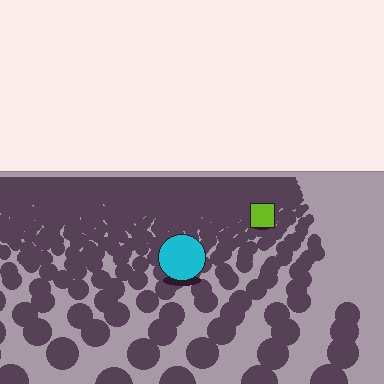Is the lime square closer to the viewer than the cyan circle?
No. The cyan circle is closer — you can tell from the texture gradient: the ground texture is coarser near it.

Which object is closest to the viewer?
The cyan circle is closest. The texture marks near it are larger and more spread out.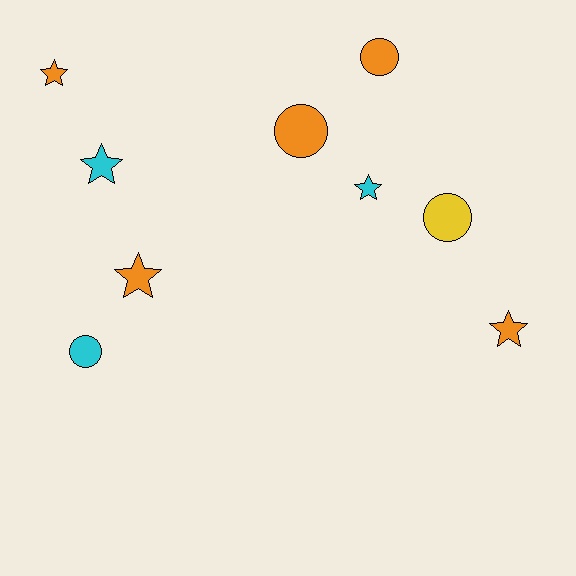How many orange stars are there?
There are 3 orange stars.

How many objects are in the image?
There are 9 objects.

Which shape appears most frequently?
Star, with 5 objects.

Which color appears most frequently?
Orange, with 5 objects.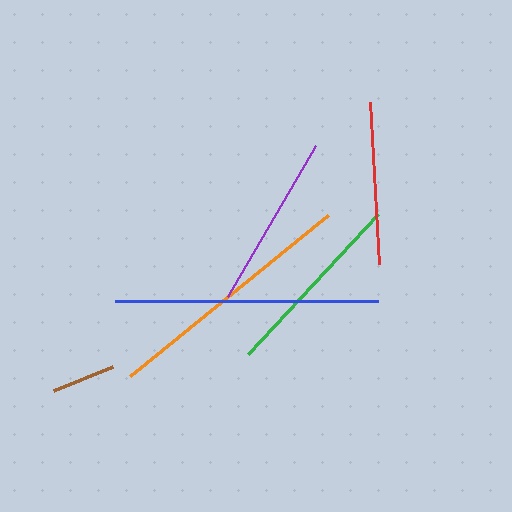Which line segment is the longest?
The blue line is the longest at approximately 264 pixels.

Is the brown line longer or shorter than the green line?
The green line is longer than the brown line.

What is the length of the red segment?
The red segment is approximately 163 pixels long.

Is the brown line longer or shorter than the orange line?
The orange line is longer than the brown line.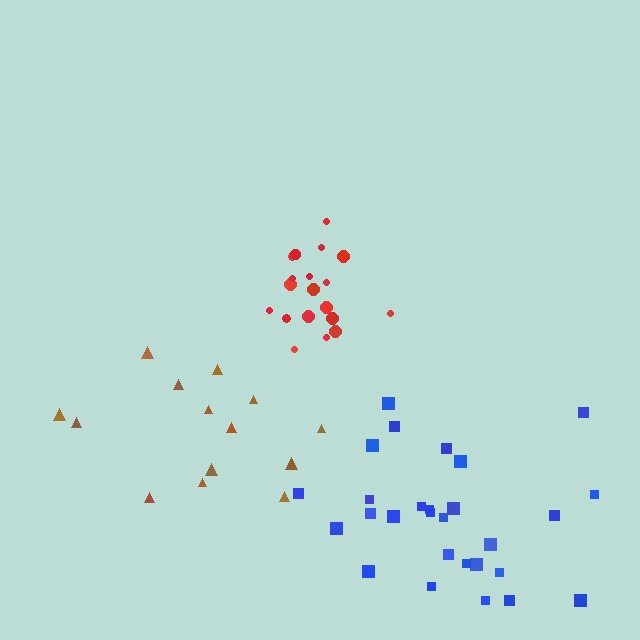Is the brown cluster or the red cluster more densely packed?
Red.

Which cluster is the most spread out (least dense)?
Brown.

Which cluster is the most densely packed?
Red.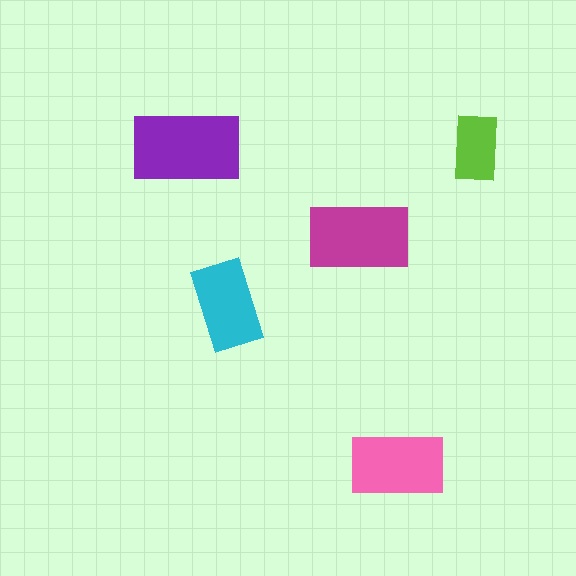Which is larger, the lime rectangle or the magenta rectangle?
The magenta one.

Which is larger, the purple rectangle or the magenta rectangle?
The purple one.